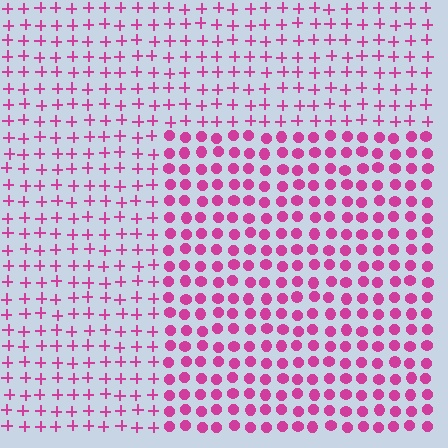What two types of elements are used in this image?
The image uses circles inside the rectangle region and plus signs outside it.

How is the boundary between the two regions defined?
The boundary is defined by a change in element shape: circles inside vs. plus signs outside. All elements share the same color and spacing.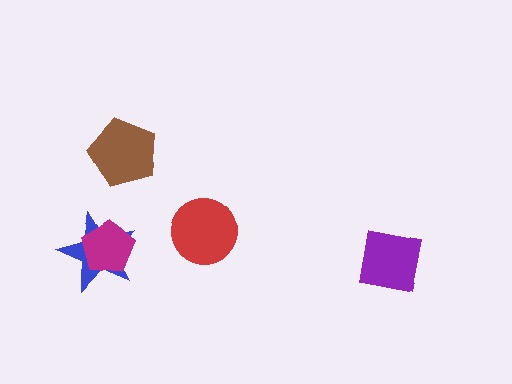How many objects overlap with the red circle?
0 objects overlap with the red circle.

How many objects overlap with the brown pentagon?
0 objects overlap with the brown pentagon.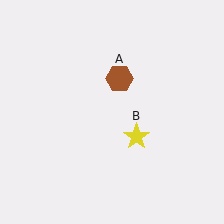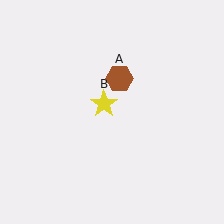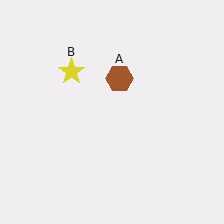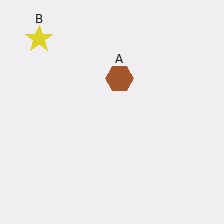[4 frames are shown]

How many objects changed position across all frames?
1 object changed position: yellow star (object B).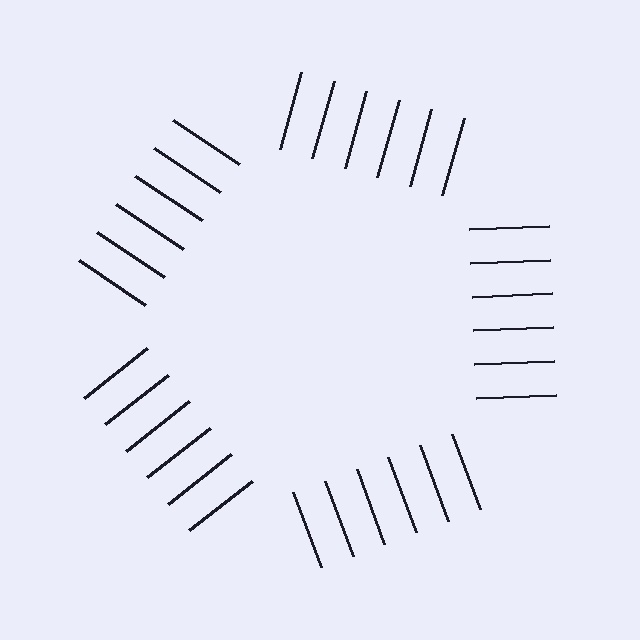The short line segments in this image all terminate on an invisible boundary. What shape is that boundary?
An illusory pentagon — the line segments terminate on its edges but no continuous stroke is drawn.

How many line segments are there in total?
30 — 6 along each of the 5 edges.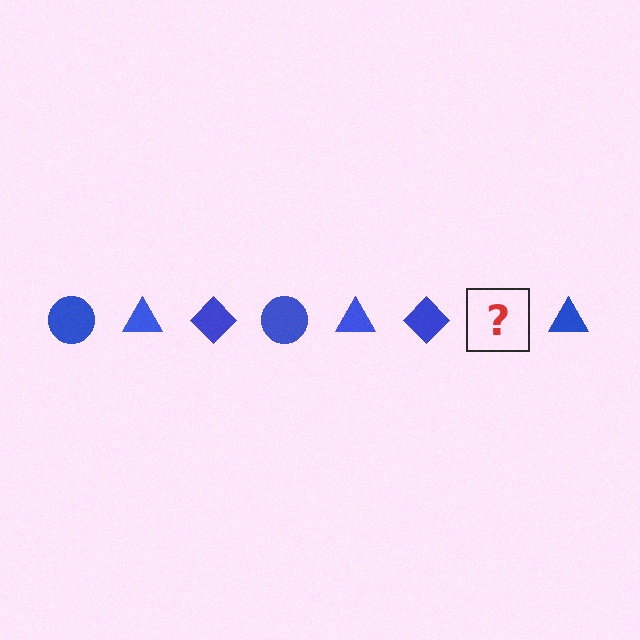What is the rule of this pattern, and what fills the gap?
The rule is that the pattern cycles through circle, triangle, diamond shapes in blue. The gap should be filled with a blue circle.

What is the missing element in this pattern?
The missing element is a blue circle.